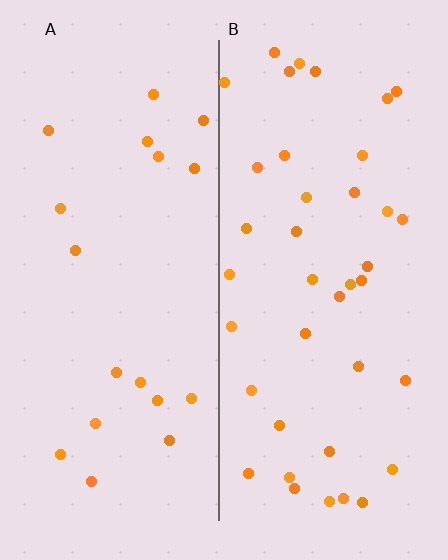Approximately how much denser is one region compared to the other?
Approximately 2.1× — region B over region A.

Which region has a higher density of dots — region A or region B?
B (the right).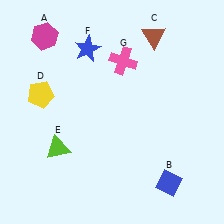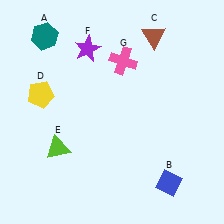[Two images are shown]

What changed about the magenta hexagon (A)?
In Image 1, A is magenta. In Image 2, it changed to teal.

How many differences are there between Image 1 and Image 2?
There are 2 differences between the two images.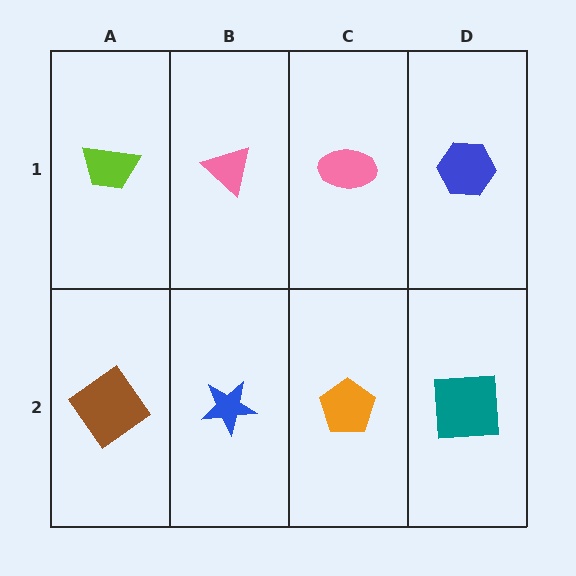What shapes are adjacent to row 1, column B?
A blue star (row 2, column B), a lime trapezoid (row 1, column A), a pink ellipse (row 1, column C).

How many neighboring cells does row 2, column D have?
2.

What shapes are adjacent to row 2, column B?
A pink triangle (row 1, column B), a brown diamond (row 2, column A), an orange pentagon (row 2, column C).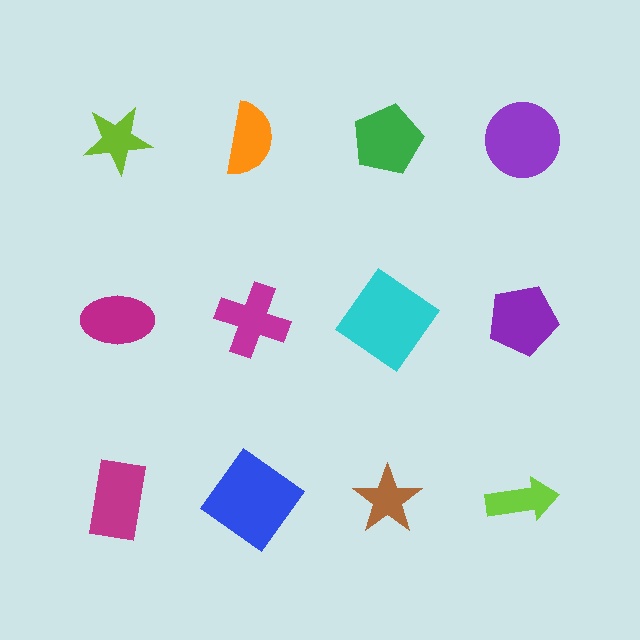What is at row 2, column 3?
A cyan diamond.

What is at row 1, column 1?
A lime star.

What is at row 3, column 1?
A magenta rectangle.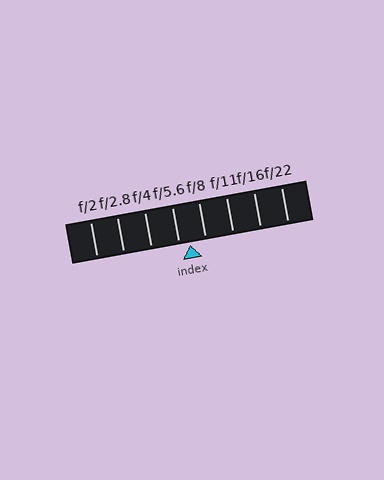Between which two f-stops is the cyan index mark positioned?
The index mark is between f/5.6 and f/8.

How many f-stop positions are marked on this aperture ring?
There are 8 f-stop positions marked.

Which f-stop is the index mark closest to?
The index mark is closest to f/5.6.